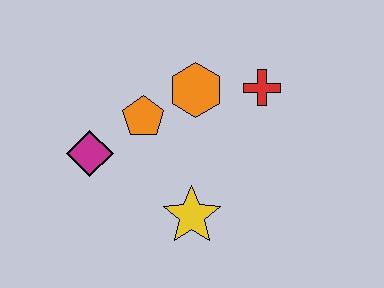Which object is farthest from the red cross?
The magenta diamond is farthest from the red cross.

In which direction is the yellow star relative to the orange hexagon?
The yellow star is below the orange hexagon.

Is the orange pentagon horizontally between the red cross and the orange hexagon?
No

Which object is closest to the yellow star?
The orange pentagon is closest to the yellow star.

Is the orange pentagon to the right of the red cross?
No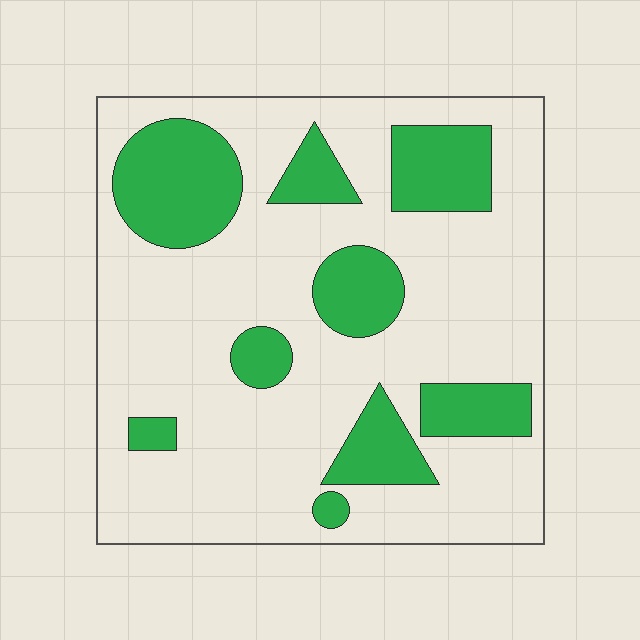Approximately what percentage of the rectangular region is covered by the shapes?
Approximately 25%.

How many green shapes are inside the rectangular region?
9.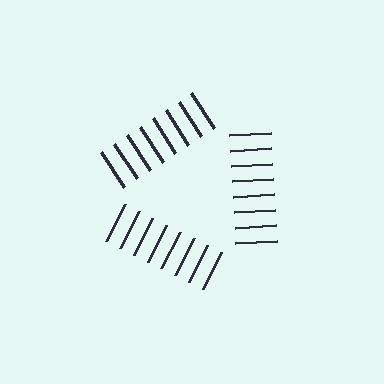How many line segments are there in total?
24 — 8 along each of the 3 edges.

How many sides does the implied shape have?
3 sides — the line-ends trace a triangle.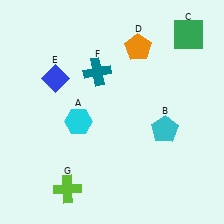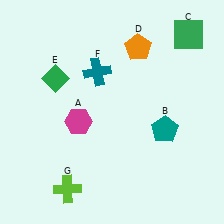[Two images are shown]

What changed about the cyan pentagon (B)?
In Image 1, B is cyan. In Image 2, it changed to teal.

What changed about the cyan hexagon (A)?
In Image 1, A is cyan. In Image 2, it changed to magenta.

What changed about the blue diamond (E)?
In Image 1, E is blue. In Image 2, it changed to green.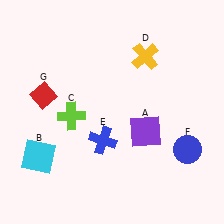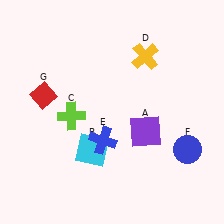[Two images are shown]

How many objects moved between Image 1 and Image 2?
1 object moved between the two images.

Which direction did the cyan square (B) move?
The cyan square (B) moved right.